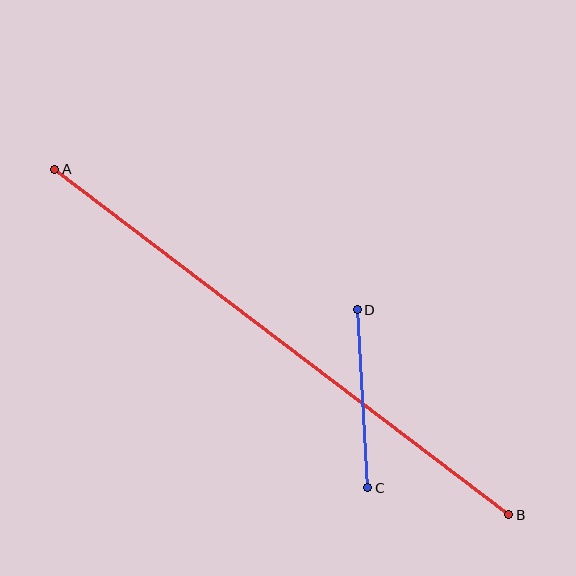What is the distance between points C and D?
The distance is approximately 178 pixels.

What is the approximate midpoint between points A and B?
The midpoint is at approximately (282, 342) pixels.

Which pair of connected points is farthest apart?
Points A and B are farthest apart.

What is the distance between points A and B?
The distance is approximately 571 pixels.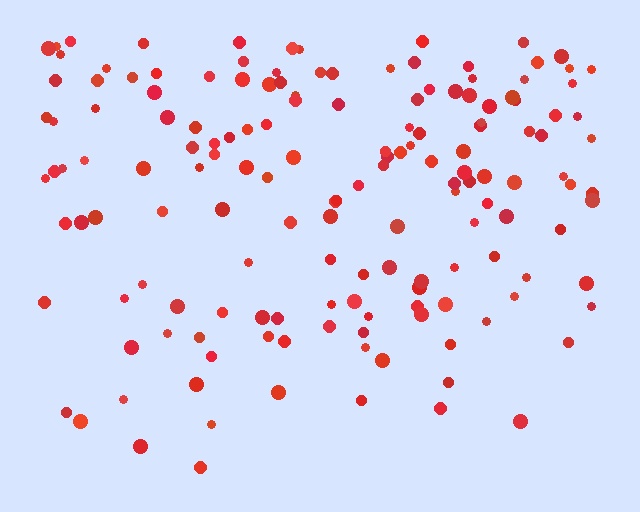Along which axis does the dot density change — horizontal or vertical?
Vertical.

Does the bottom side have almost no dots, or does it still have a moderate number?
Still a moderate number, just noticeably fewer than the top.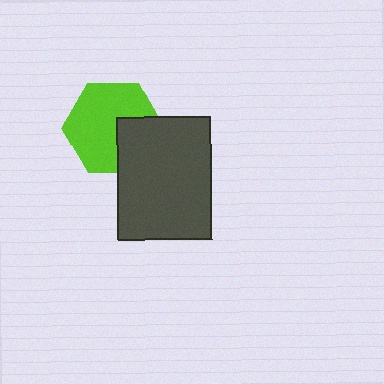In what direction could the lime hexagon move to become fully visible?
The lime hexagon could move toward the upper-left. That would shift it out from behind the dark gray rectangle entirely.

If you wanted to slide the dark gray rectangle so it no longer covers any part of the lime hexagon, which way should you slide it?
Slide it toward the lower-right — that is the most direct way to separate the two shapes.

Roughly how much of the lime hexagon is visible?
Most of it is visible (roughly 70%).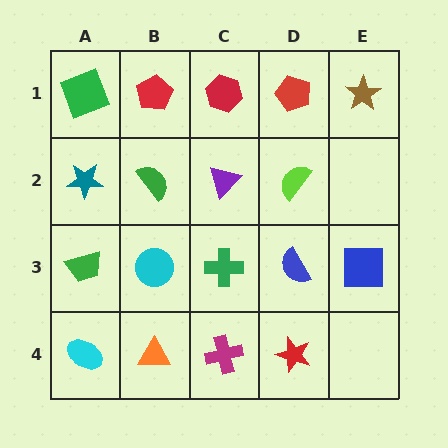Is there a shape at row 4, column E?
No, that cell is empty.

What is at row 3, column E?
A blue square.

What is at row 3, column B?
A cyan circle.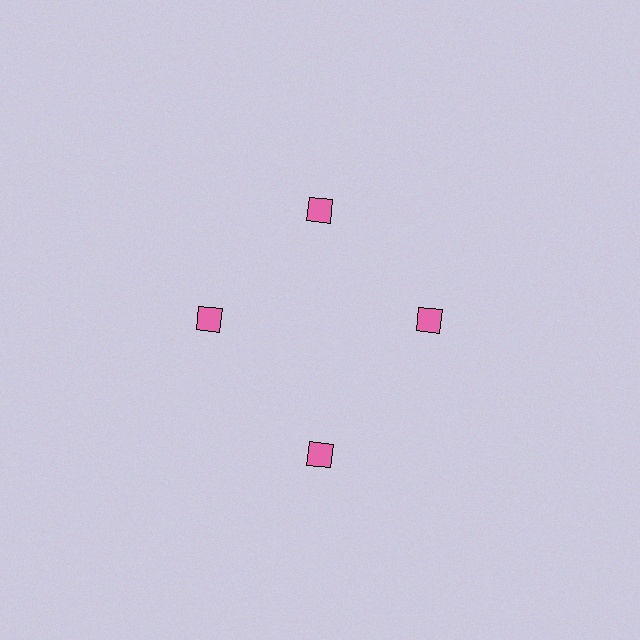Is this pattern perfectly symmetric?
No. The 4 pink squares are arranged in a ring, but one element near the 6 o'clock position is pushed outward from the center, breaking the 4-fold rotational symmetry.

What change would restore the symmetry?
The symmetry would be restored by moving it inward, back onto the ring so that all 4 squares sit at equal angles and equal distance from the center.